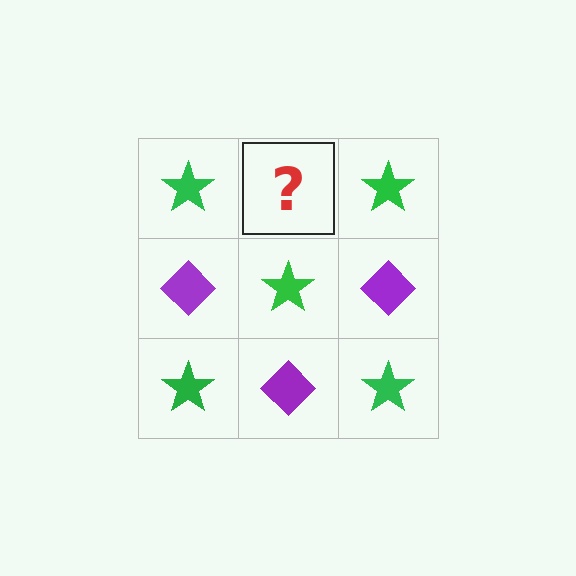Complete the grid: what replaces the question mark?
The question mark should be replaced with a purple diamond.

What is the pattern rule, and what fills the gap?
The rule is that it alternates green star and purple diamond in a checkerboard pattern. The gap should be filled with a purple diamond.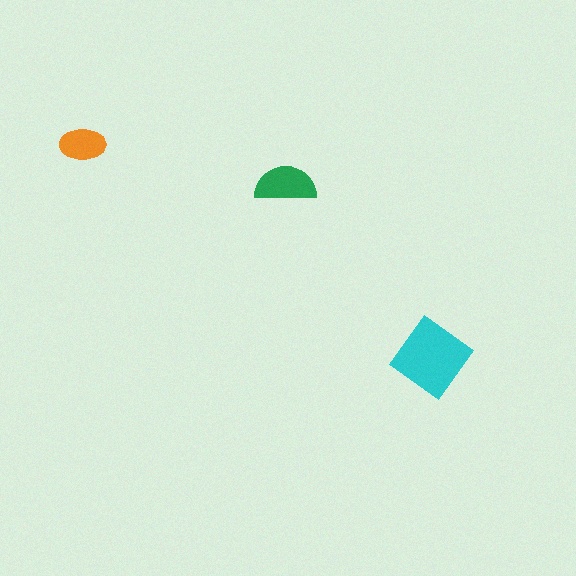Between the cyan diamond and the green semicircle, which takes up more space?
The cyan diamond.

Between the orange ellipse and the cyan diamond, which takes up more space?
The cyan diamond.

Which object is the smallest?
The orange ellipse.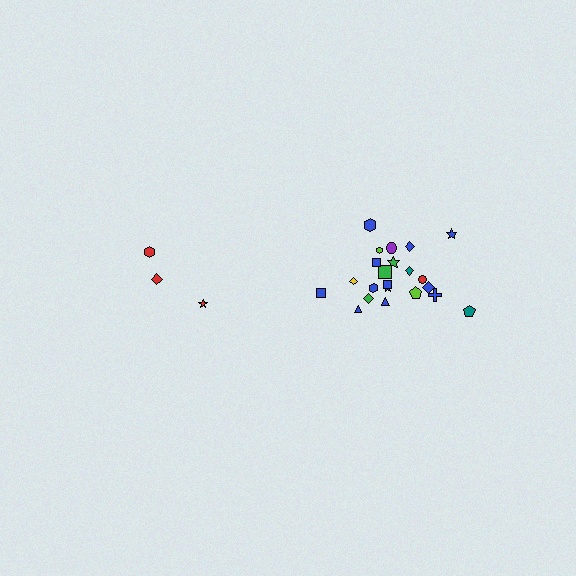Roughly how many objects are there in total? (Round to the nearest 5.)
Roughly 25 objects in total.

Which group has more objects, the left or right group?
The right group.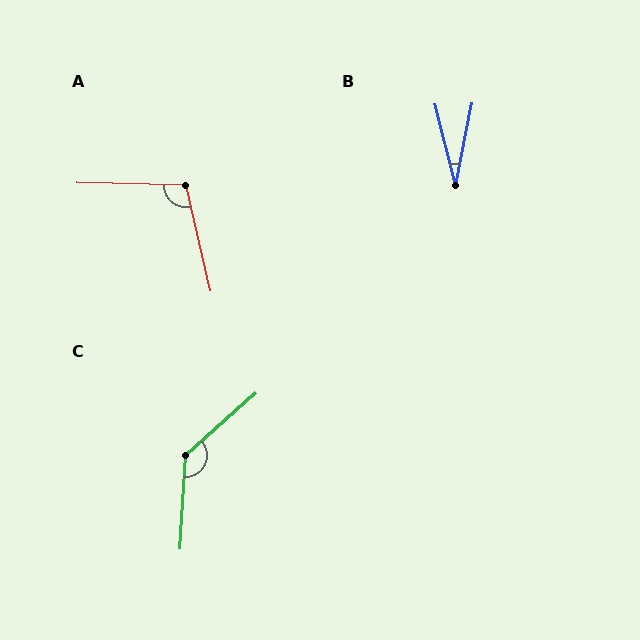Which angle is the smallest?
B, at approximately 26 degrees.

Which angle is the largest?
C, at approximately 135 degrees.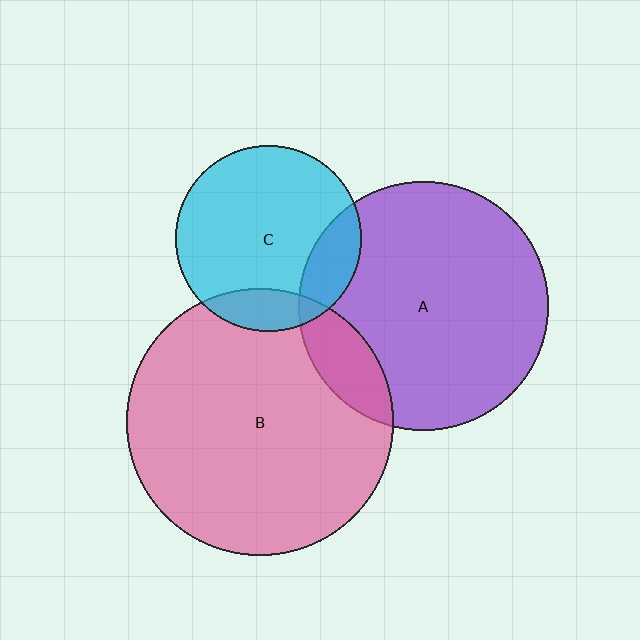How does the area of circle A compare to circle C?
Approximately 1.8 times.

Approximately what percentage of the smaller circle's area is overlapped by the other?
Approximately 15%.